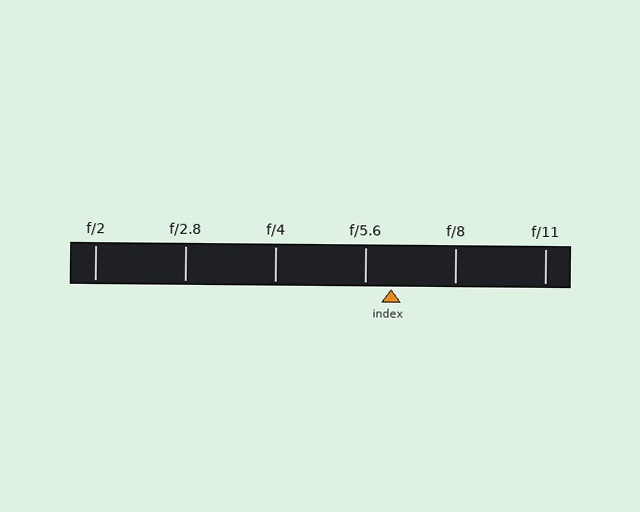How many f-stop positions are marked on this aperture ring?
There are 6 f-stop positions marked.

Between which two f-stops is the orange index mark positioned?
The index mark is between f/5.6 and f/8.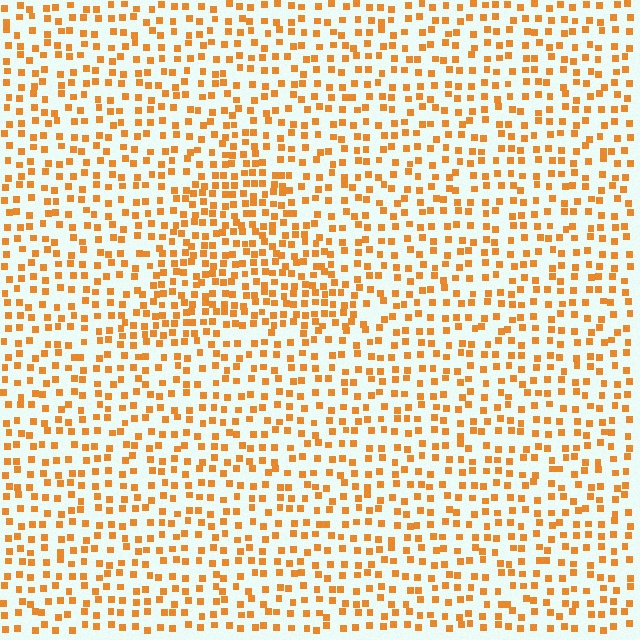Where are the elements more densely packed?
The elements are more densely packed inside the triangle boundary.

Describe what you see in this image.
The image contains small orange elements arranged at two different densities. A triangle-shaped region is visible where the elements are more densely packed than the surrounding area.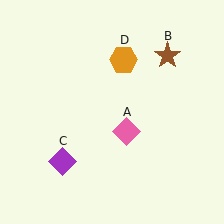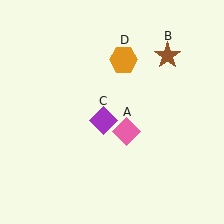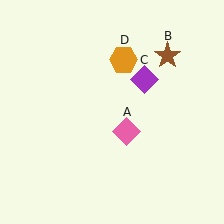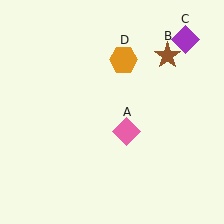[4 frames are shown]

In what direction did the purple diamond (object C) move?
The purple diamond (object C) moved up and to the right.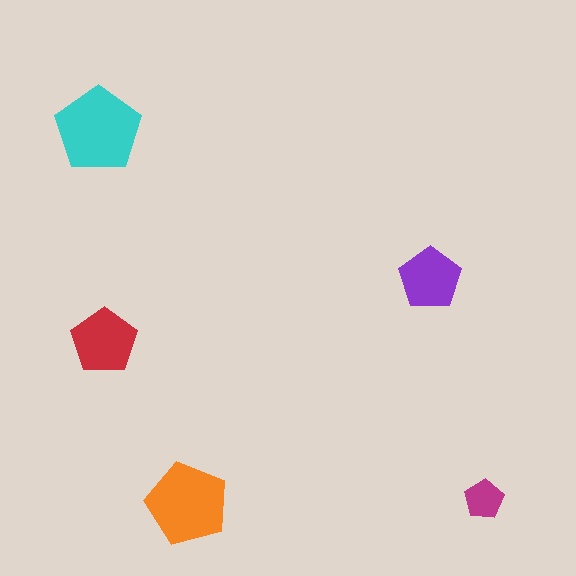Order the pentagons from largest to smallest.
the cyan one, the orange one, the red one, the purple one, the magenta one.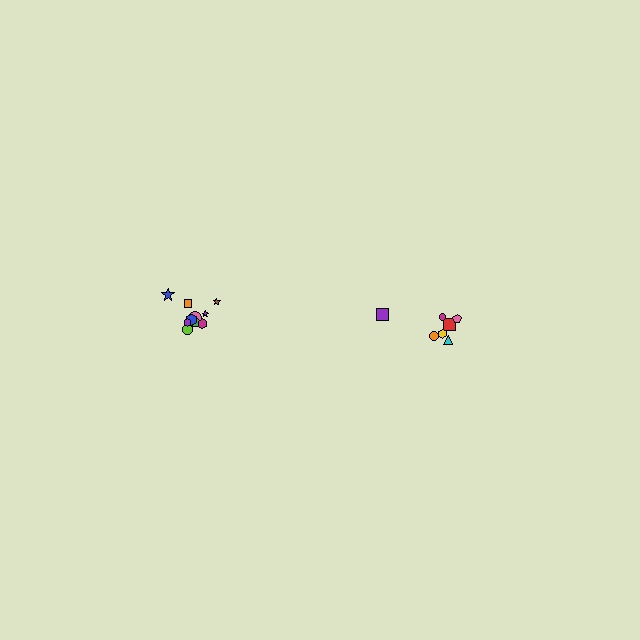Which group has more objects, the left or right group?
The left group.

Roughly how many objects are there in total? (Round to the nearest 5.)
Roughly 15 objects in total.